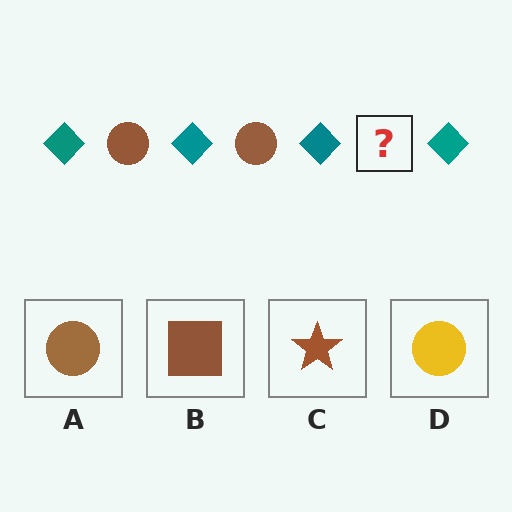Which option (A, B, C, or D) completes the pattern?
A.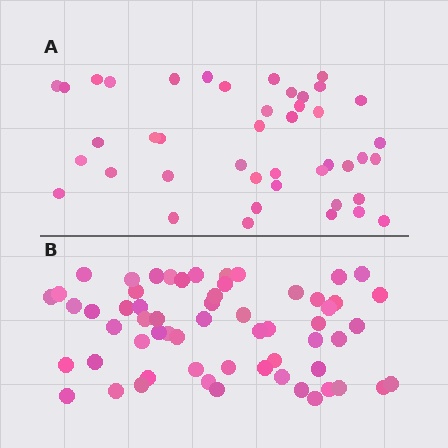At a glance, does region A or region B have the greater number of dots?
Region B (the bottom region) has more dots.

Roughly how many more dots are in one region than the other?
Region B has approximately 15 more dots than region A.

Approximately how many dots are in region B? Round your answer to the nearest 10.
About 60 dots.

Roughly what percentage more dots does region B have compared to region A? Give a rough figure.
About 40% more.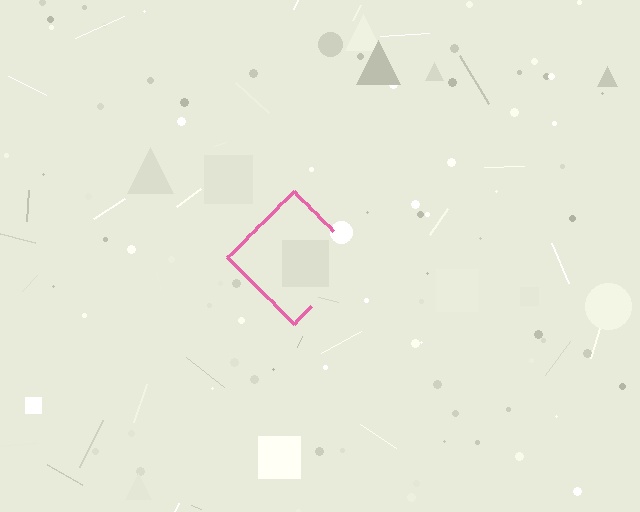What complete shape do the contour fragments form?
The contour fragments form a diamond.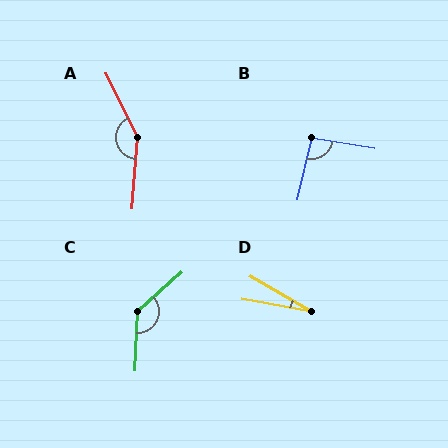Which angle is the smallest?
D, at approximately 20 degrees.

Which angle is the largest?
A, at approximately 149 degrees.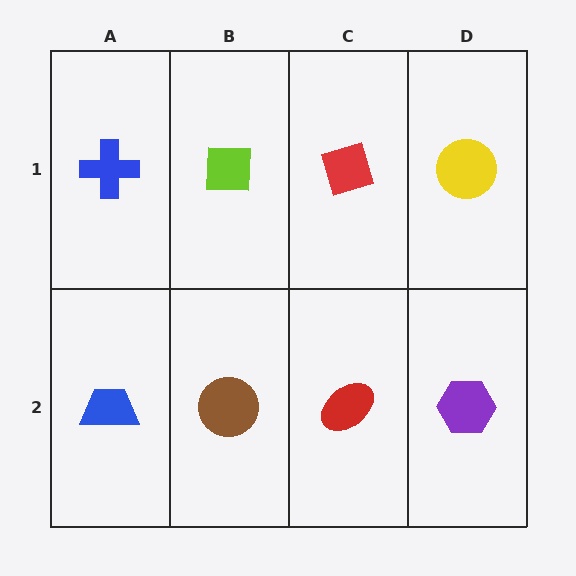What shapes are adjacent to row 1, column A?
A blue trapezoid (row 2, column A), a lime square (row 1, column B).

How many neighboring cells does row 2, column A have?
2.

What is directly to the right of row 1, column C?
A yellow circle.